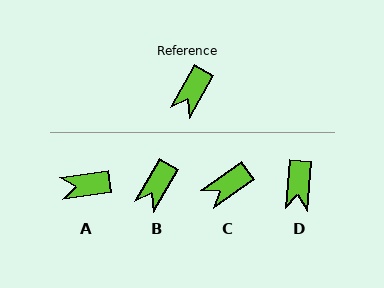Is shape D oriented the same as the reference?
No, it is off by about 24 degrees.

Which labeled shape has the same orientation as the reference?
B.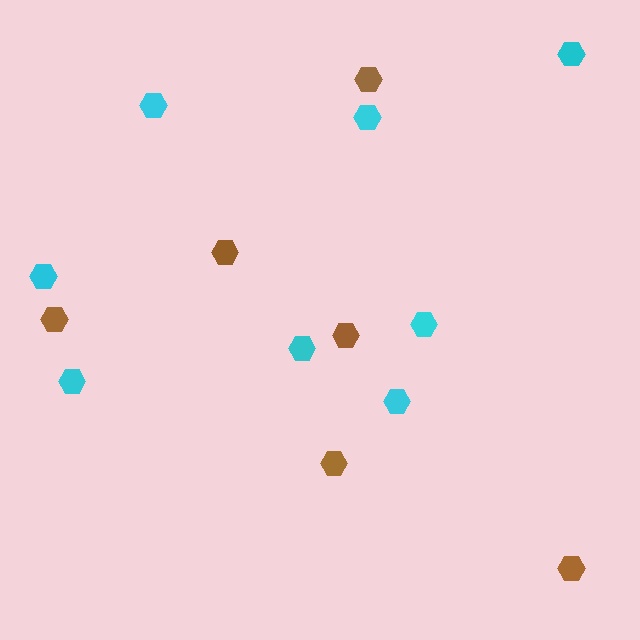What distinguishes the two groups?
There are 2 groups: one group of brown hexagons (6) and one group of cyan hexagons (8).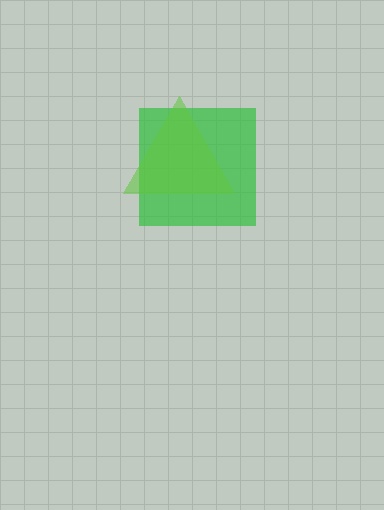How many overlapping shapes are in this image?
There are 2 overlapping shapes in the image.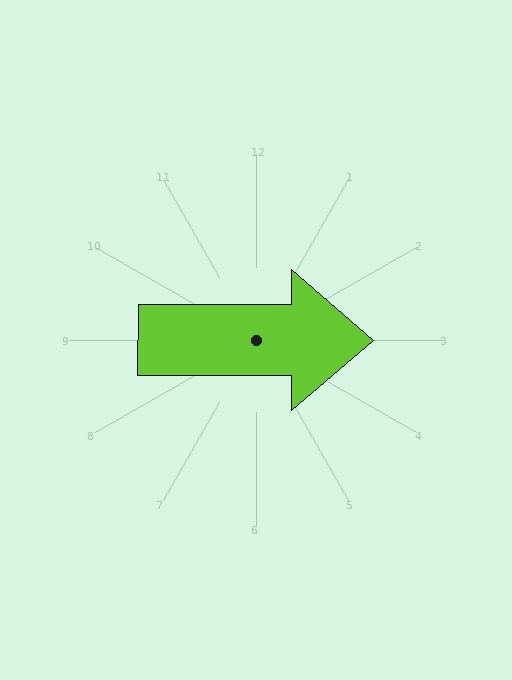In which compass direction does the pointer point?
East.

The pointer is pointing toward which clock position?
Roughly 3 o'clock.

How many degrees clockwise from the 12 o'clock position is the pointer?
Approximately 90 degrees.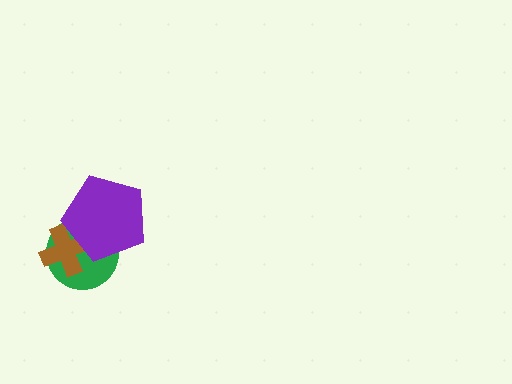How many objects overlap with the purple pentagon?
2 objects overlap with the purple pentagon.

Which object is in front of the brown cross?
The purple pentagon is in front of the brown cross.